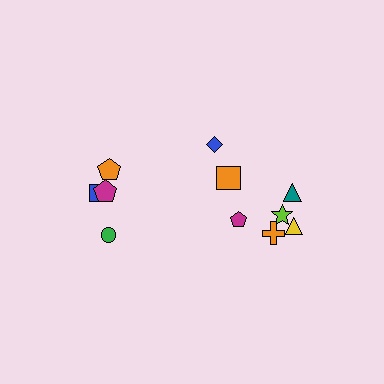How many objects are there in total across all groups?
There are 11 objects.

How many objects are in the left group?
There are 4 objects.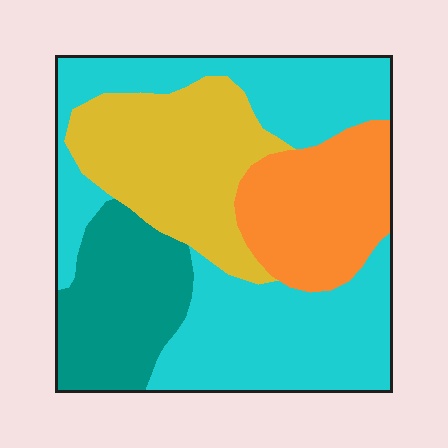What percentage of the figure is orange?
Orange covers 18% of the figure.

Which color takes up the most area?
Cyan, at roughly 45%.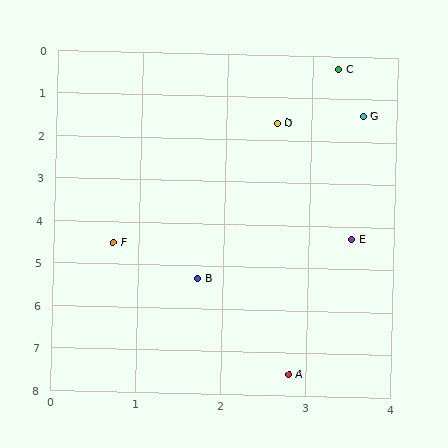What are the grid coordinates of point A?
Point A is at approximately (2.8, 7.5).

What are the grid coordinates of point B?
Point B is at approximately (1.7, 5.3).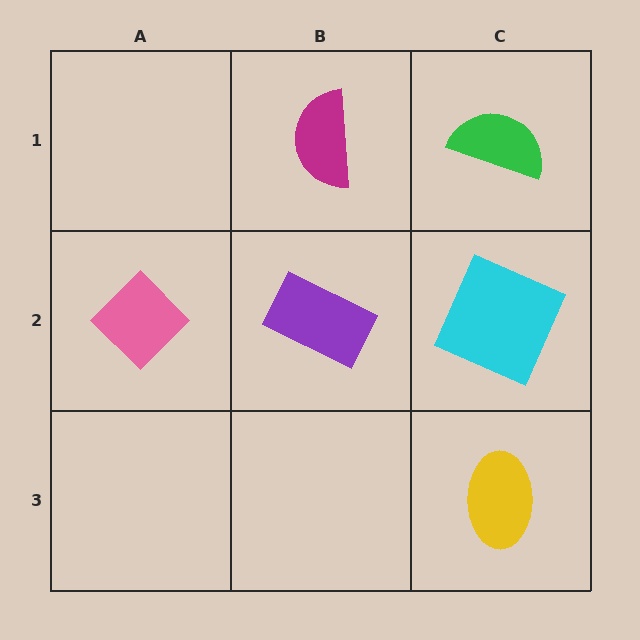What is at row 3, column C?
A yellow ellipse.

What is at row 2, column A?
A pink diamond.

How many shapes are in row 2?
3 shapes.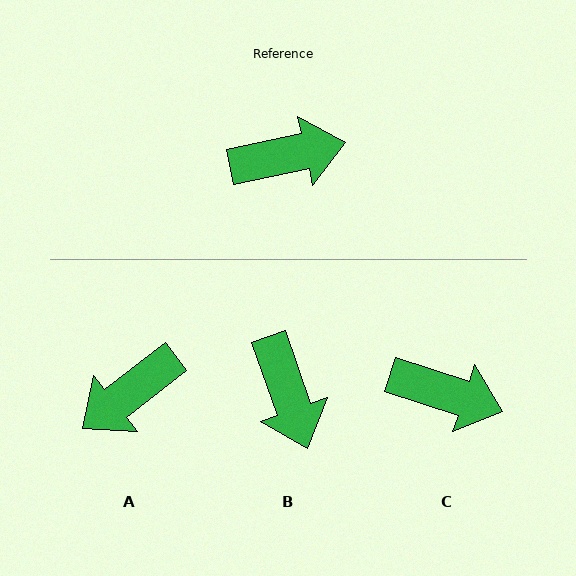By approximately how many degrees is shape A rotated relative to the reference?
Approximately 154 degrees clockwise.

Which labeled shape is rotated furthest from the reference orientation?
A, about 154 degrees away.